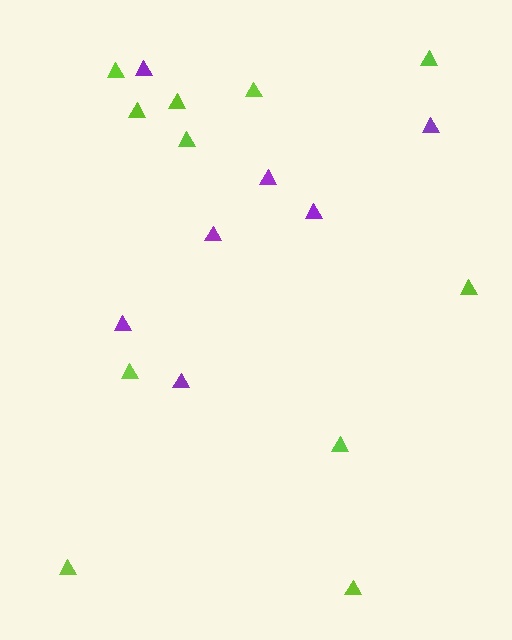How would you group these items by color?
There are 2 groups: one group of lime triangles (11) and one group of purple triangles (7).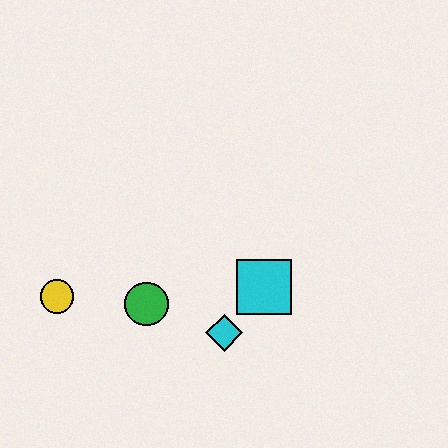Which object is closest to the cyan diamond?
The cyan square is closest to the cyan diamond.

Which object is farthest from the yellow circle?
The cyan square is farthest from the yellow circle.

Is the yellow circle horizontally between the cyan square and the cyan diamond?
No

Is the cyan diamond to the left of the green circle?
No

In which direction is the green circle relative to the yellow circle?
The green circle is to the right of the yellow circle.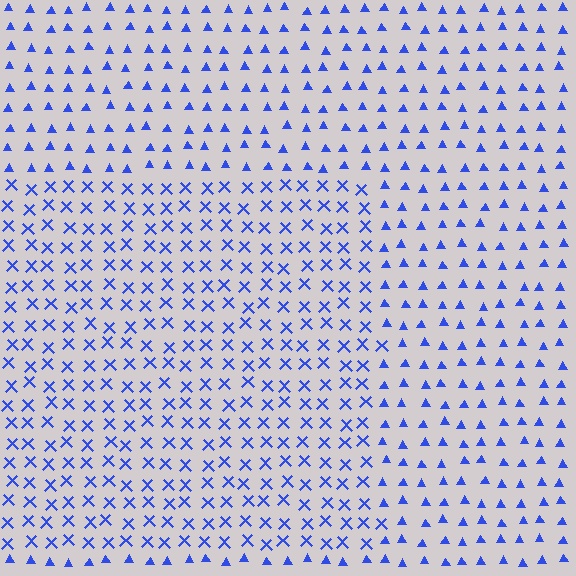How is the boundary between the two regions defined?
The boundary is defined by a change in element shape: X marks inside vs. triangles outside. All elements share the same color and spacing.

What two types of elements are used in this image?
The image uses X marks inside the rectangle region and triangles outside it.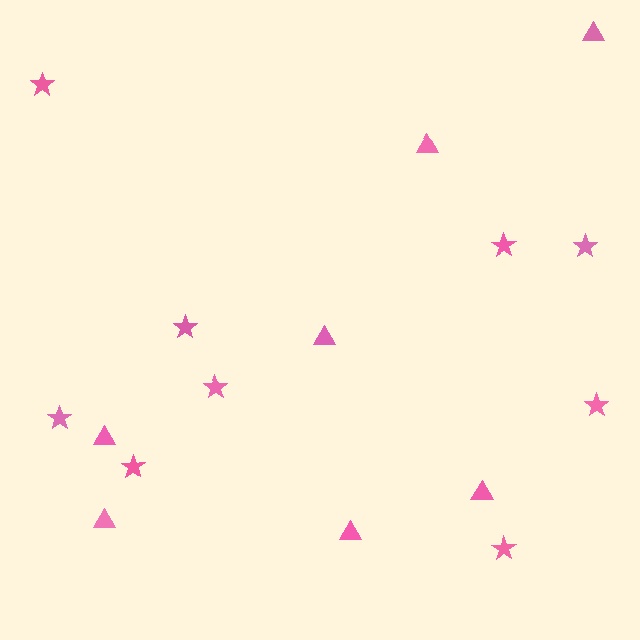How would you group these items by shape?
There are 2 groups: one group of triangles (7) and one group of stars (9).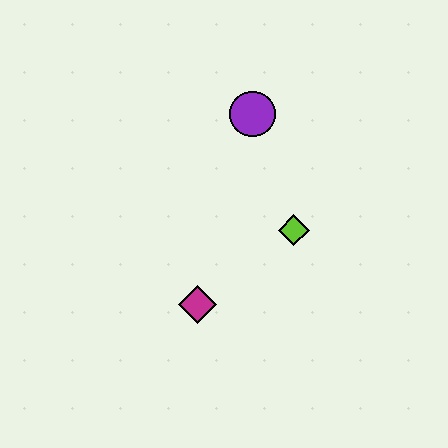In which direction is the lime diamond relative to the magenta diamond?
The lime diamond is to the right of the magenta diamond.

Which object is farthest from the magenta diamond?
The purple circle is farthest from the magenta diamond.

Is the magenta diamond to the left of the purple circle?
Yes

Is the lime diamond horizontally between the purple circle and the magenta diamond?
No